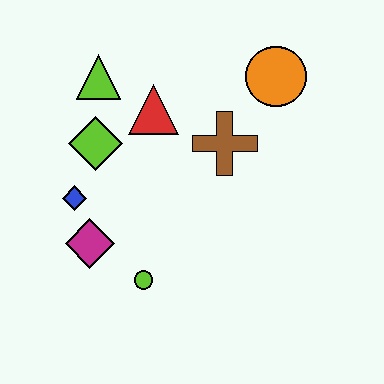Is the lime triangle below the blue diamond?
No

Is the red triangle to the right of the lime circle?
Yes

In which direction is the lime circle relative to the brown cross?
The lime circle is below the brown cross.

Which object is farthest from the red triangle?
The lime circle is farthest from the red triangle.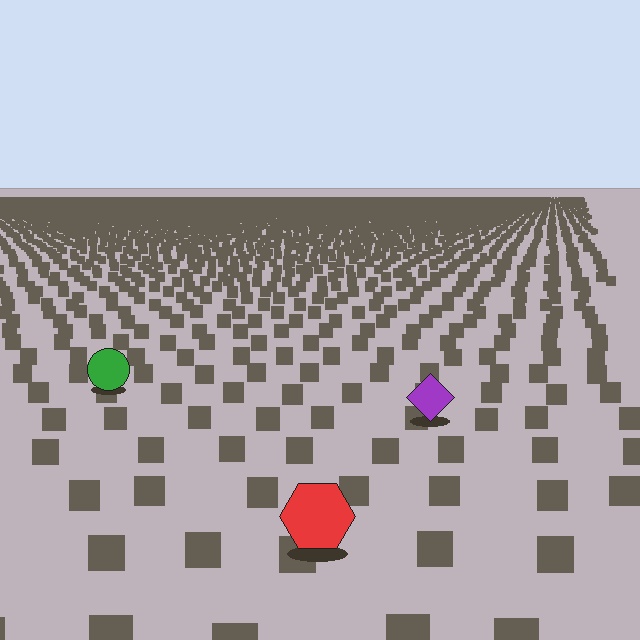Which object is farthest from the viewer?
The green circle is farthest from the viewer. It appears smaller and the ground texture around it is denser.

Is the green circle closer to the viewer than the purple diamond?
No. The purple diamond is closer — you can tell from the texture gradient: the ground texture is coarser near it.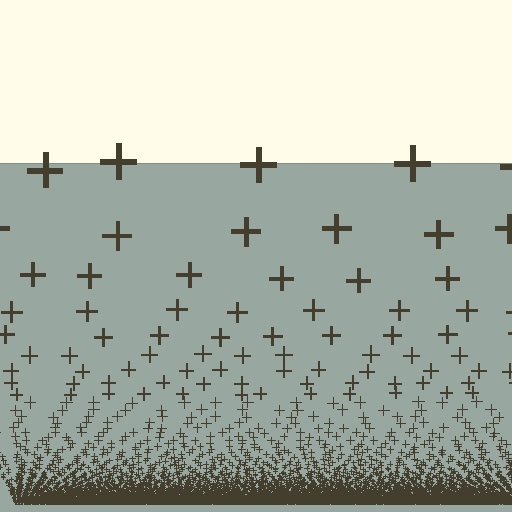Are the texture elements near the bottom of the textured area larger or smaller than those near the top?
Smaller. The gradient is inverted — elements near the bottom are smaller and denser.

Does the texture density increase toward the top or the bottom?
Density increases toward the bottom.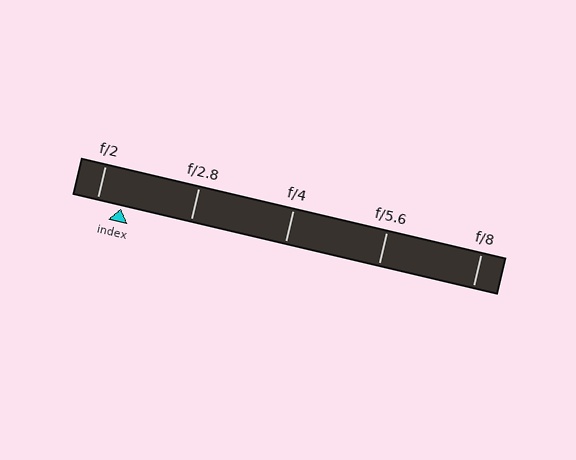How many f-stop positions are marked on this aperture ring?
There are 5 f-stop positions marked.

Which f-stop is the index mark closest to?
The index mark is closest to f/2.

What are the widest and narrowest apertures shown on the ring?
The widest aperture shown is f/2 and the narrowest is f/8.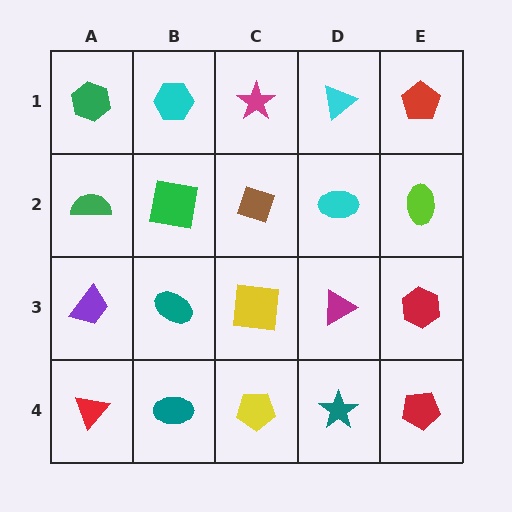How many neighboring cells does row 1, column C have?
3.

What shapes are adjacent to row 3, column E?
A lime ellipse (row 2, column E), a red pentagon (row 4, column E), a magenta triangle (row 3, column D).